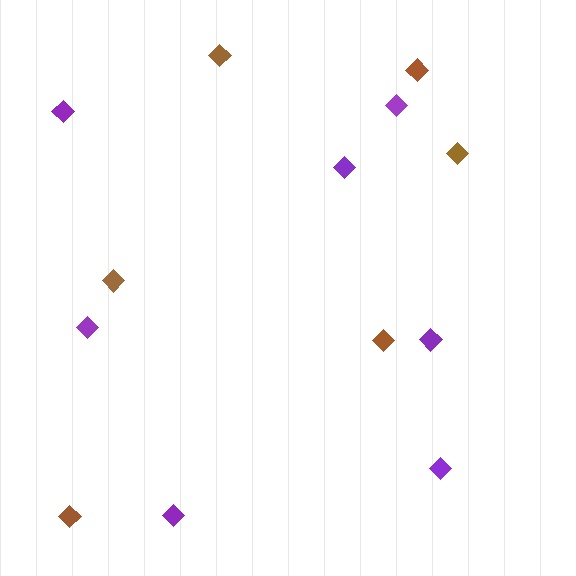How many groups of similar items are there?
There are 2 groups: one group of brown diamonds (6) and one group of purple diamonds (7).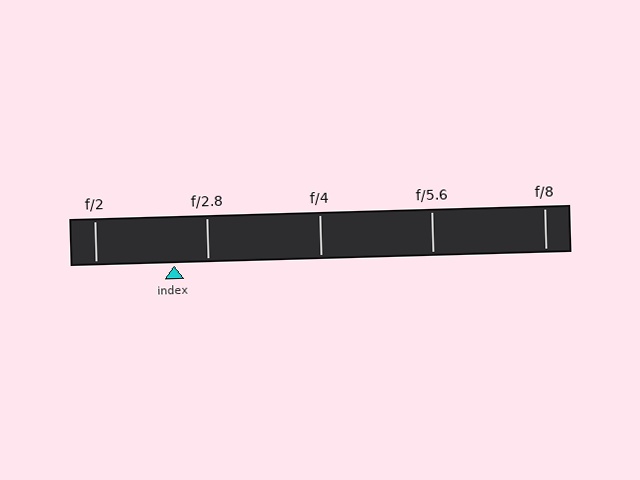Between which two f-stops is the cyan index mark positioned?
The index mark is between f/2 and f/2.8.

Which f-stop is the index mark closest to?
The index mark is closest to f/2.8.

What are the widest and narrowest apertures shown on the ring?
The widest aperture shown is f/2 and the narrowest is f/8.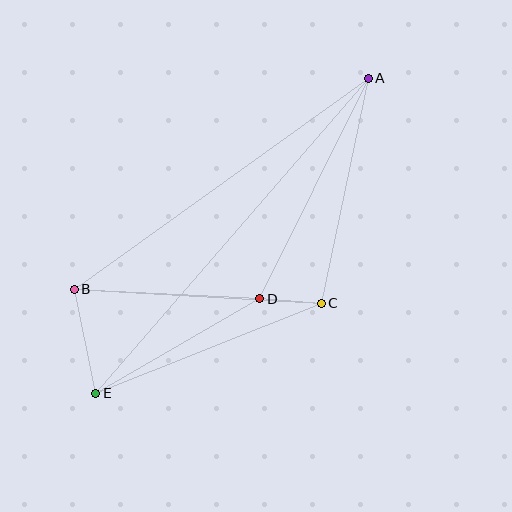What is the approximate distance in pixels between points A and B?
The distance between A and B is approximately 362 pixels.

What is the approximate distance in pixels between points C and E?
The distance between C and E is approximately 243 pixels.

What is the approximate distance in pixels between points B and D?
The distance between B and D is approximately 186 pixels.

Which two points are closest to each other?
Points C and D are closest to each other.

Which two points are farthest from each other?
Points A and E are farthest from each other.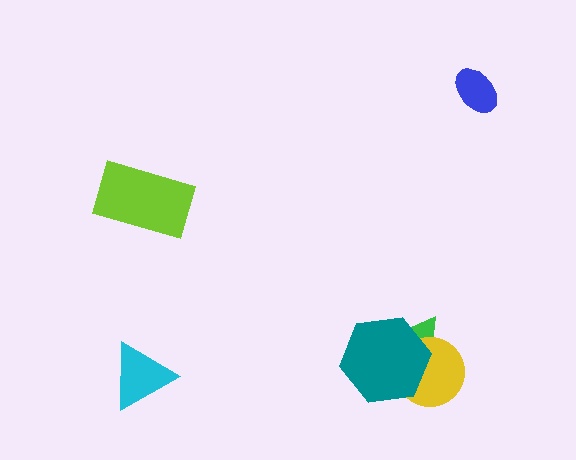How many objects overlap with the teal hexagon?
2 objects overlap with the teal hexagon.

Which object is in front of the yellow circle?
The teal hexagon is in front of the yellow circle.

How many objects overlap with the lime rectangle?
0 objects overlap with the lime rectangle.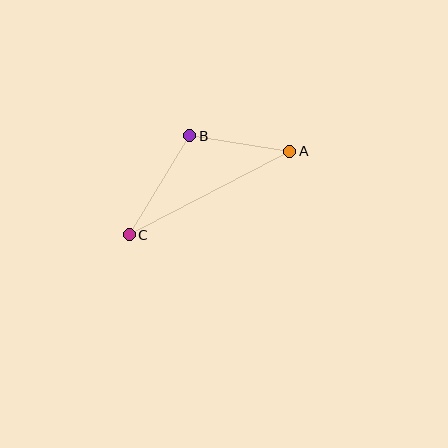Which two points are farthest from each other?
Points A and C are farthest from each other.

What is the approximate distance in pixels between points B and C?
The distance between B and C is approximately 116 pixels.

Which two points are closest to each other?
Points A and B are closest to each other.